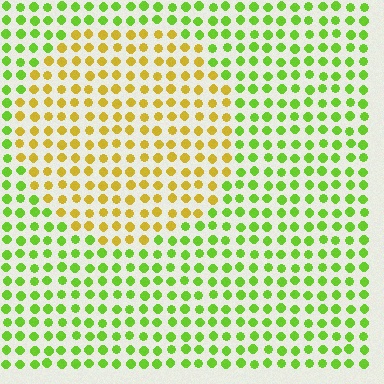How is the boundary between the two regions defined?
The boundary is defined purely by a slight shift in hue (about 48 degrees). Spacing, size, and orientation are identical on both sides.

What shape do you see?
I see a circle.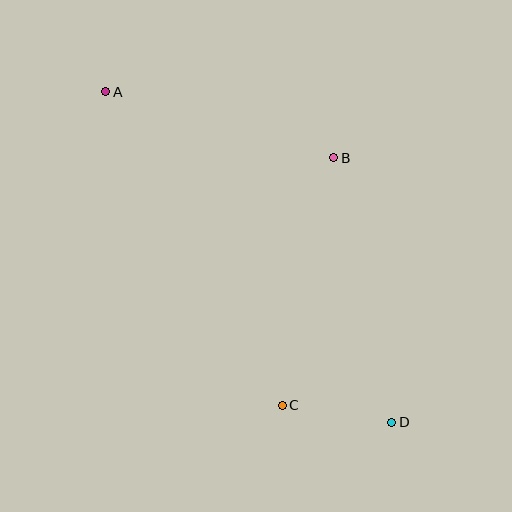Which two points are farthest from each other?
Points A and D are farthest from each other.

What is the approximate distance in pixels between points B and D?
The distance between B and D is approximately 271 pixels.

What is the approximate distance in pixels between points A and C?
The distance between A and C is approximately 360 pixels.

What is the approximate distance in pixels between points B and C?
The distance between B and C is approximately 252 pixels.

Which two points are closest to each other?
Points C and D are closest to each other.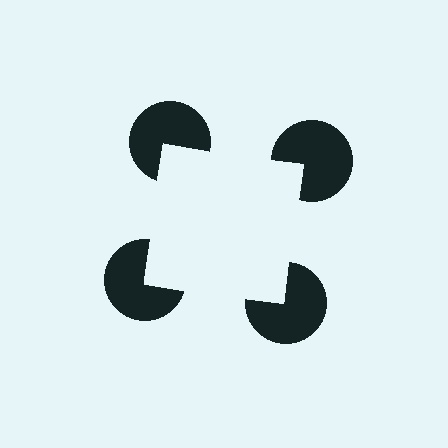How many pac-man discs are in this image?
There are 4 — one at each vertex of the illusory square.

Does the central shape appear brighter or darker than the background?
It typically appears slightly brighter than the background, even though no actual brightness change is drawn.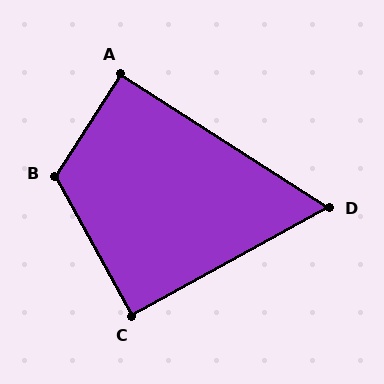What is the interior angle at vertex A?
Approximately 90 degrees (approximately right).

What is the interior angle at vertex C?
Approximately 90 degrees (approximately right).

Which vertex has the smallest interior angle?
D, at approximately 61 degrees.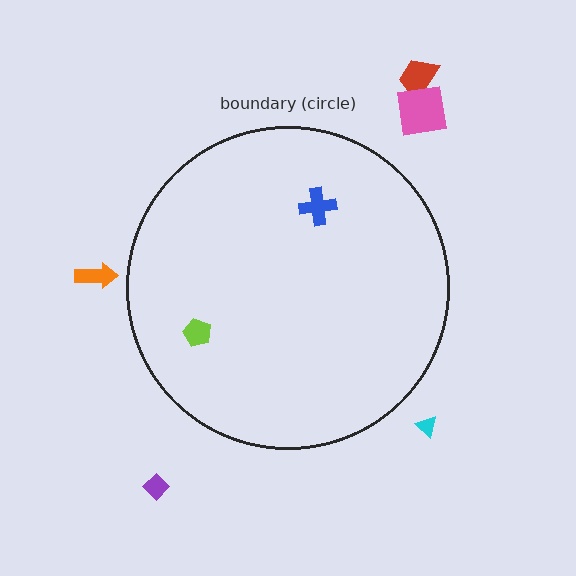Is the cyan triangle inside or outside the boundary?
Outside.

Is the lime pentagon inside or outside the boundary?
Inside.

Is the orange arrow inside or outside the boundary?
Outside.